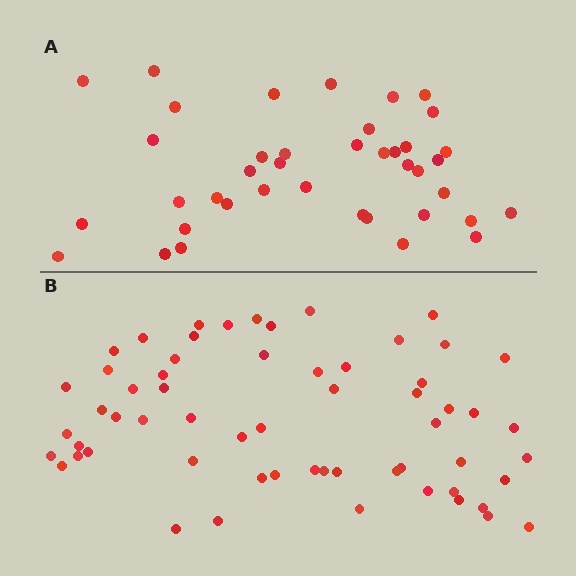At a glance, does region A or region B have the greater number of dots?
Region B (the bottom region) has more dots.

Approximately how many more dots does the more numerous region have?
Region B has approximately 20 more dots than region A.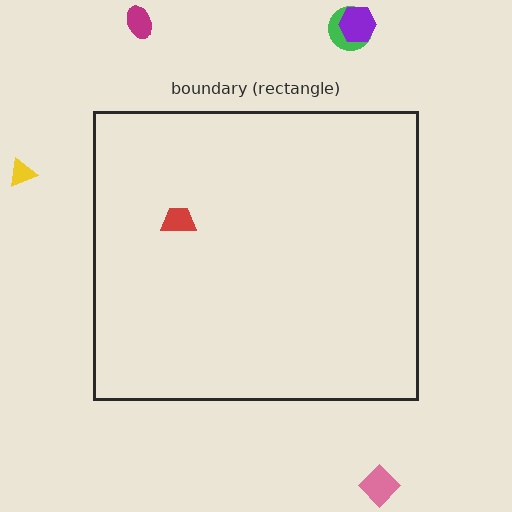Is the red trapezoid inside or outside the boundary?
Inside.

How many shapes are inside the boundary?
1 inside, 5 outside.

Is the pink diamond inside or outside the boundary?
Outside.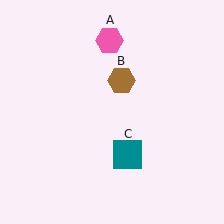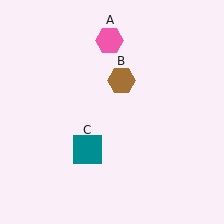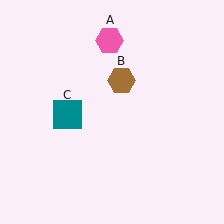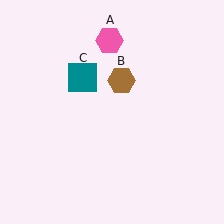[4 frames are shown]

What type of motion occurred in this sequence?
The teal square (object C) rotated clockwise around the center of the scene.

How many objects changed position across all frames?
1 object changed position: teal square (object C).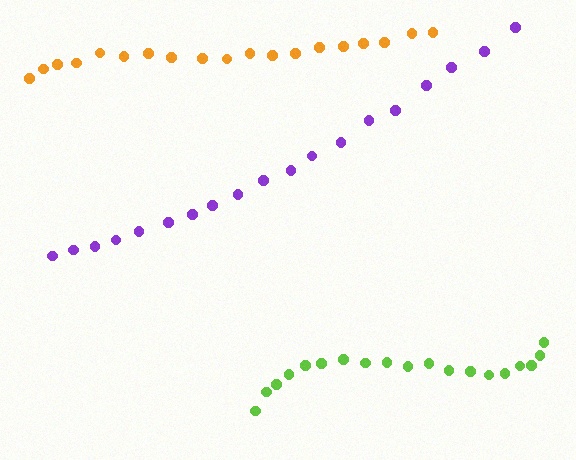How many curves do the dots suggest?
There are 3 distinct paths.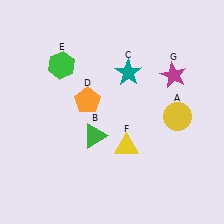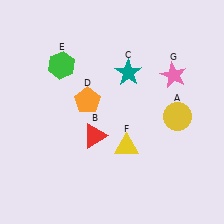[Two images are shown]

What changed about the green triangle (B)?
In Image 1, B is green. In Image 2, it changed to red.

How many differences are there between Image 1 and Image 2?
There are 2 differences between the two images.